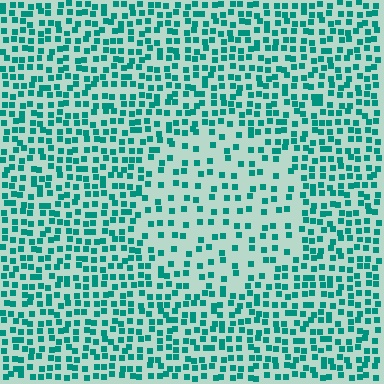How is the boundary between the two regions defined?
The boundary is defined by a change in element density (approximately 2.0x ratio). All elements are the same color, size, and shape.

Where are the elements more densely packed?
The elements are more densely packed outside the circle boundary.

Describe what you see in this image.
The image contains small teal elements arranged at two different densities. A circle-shaped region is visible where the elements are less densely packed than the surrounding area.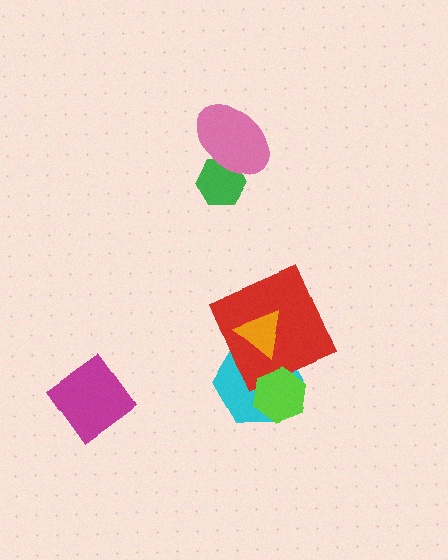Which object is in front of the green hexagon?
The pink ellipse is in front of the green hexagon.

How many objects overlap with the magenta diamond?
0 objects overlap with the magenta diamond.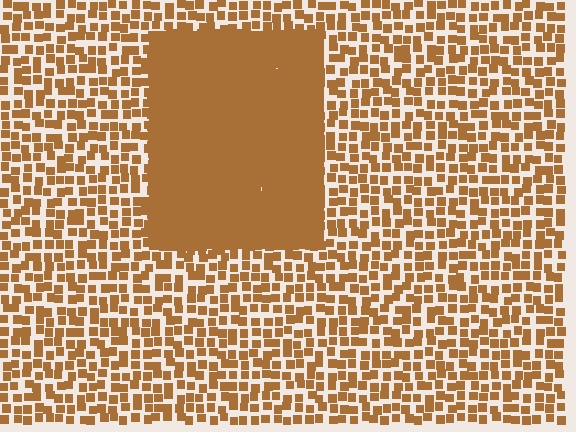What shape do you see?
I see a rectangle.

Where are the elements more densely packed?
The elements are more densely packed inside the rectangle boundary.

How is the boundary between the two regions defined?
The boundary is defined by a change in element density (approximately 3.1x ratio). All elements are the same color, size, and shape.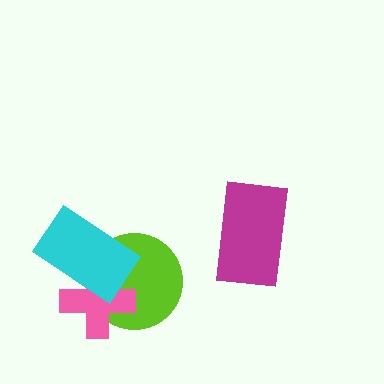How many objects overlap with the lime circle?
2 objects overlap with the lime circle.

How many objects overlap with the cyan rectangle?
2 objects overlap with the cyan rectangle.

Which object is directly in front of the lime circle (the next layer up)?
The pink cross is directly in front of the lime circle.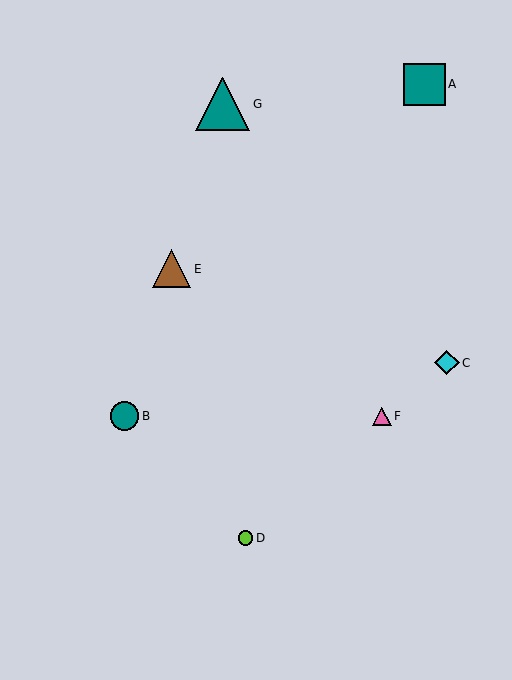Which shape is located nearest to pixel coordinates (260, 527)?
The lime circle (labeled D) at (246, 538) is nearest to that location.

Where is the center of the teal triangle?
The center of the teal triangle is at (223, 104).